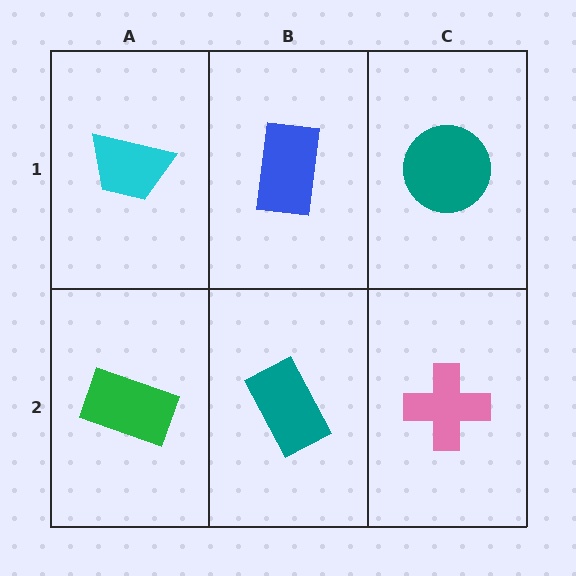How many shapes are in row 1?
3 shapes.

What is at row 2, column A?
A green rectangle.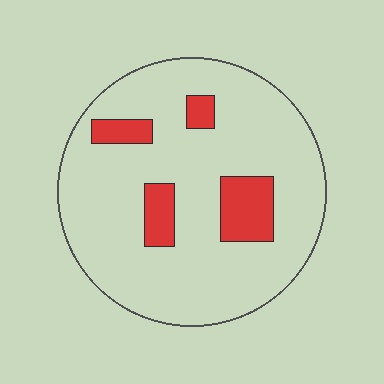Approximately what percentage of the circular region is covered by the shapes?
Approximately 15%.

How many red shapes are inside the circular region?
4.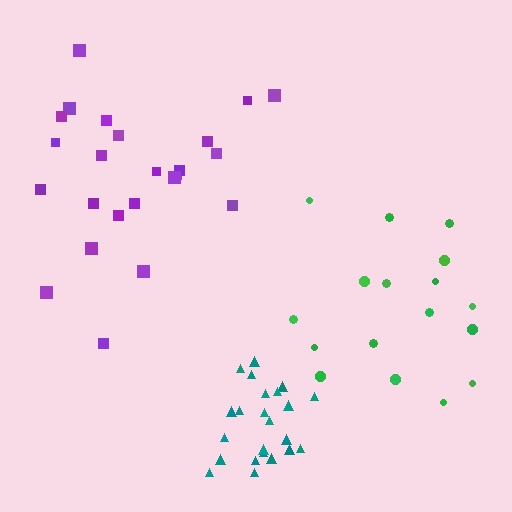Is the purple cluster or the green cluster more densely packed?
Purple.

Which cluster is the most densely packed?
Teal.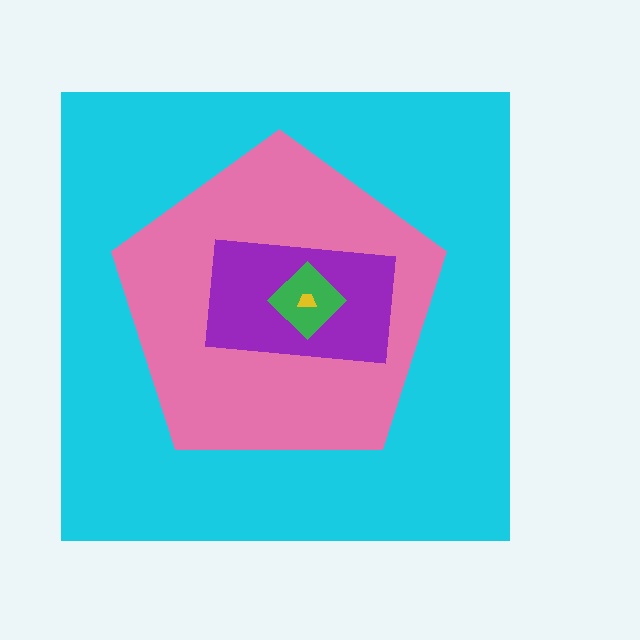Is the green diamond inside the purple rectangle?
Yes.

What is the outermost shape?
The cyan square.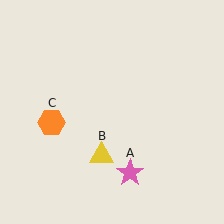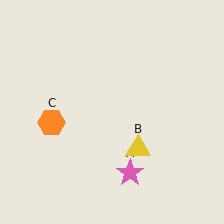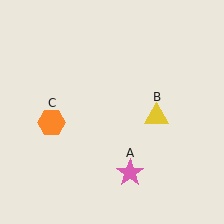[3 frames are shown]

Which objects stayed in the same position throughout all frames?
Pink star (object A) and orange hexagon (object C) remained stationary.